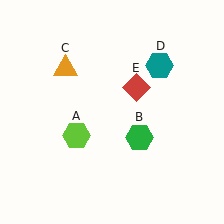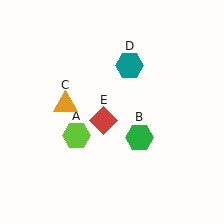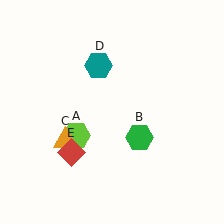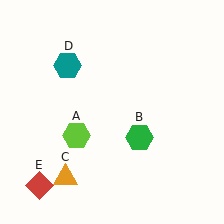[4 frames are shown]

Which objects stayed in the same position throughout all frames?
Lime hexagon (object A) and green hexagon (object B) remained stationary.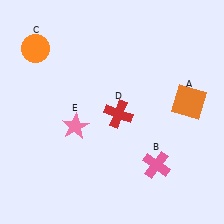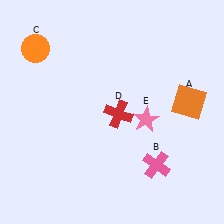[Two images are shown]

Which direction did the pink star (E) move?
The pink star (E) moved right.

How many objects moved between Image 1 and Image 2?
1 object moved between the two images.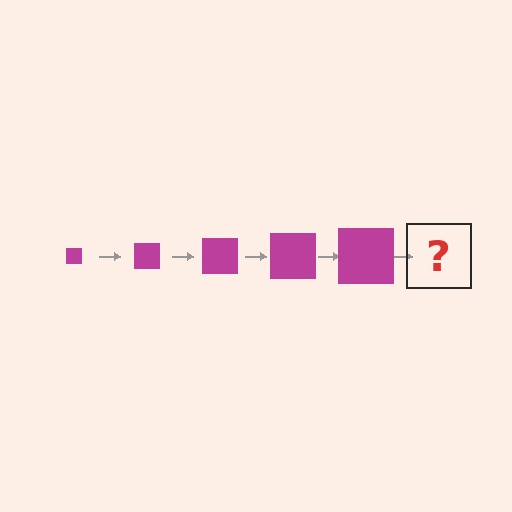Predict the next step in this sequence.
The next step is a magenta square, larger than the previous one.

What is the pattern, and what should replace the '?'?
The pattern is that the square gets progressively larger each step. The '?' should be a magenta square, larger than the previous one.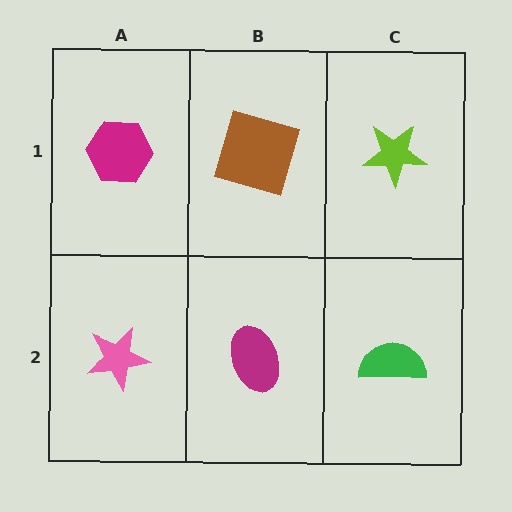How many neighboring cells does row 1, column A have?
2.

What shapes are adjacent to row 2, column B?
A brown square (row 1, column B), a pink star (row 2, column A), a green semicircle (row 2, column C).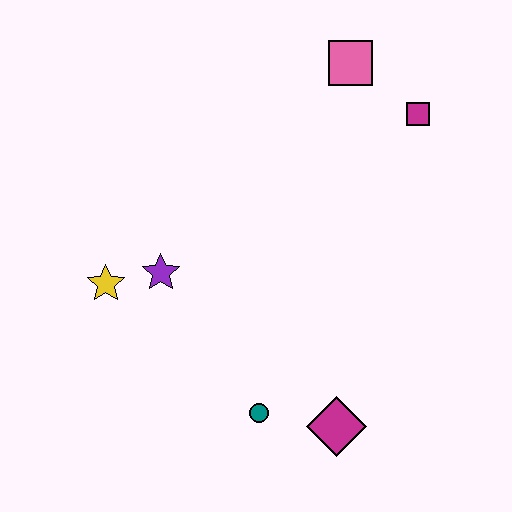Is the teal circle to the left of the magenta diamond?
Yes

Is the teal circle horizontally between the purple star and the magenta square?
Yes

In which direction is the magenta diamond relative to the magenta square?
The magenta diamond is below the magenta square.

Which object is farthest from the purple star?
The magenta square is farthest from the purple star.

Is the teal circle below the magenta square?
Yes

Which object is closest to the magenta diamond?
The teal circle is closest to the magenta diamond.